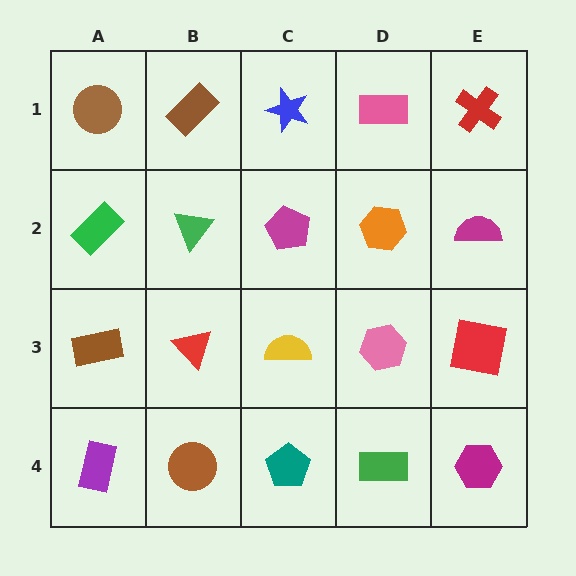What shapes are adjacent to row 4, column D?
A pink hexagon (row 3, column D), a teal pentagon (row 4, column C), a magenta hexagon (row 4, column E).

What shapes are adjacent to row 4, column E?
A red square (row 3, column E), a green rectangle (row 4, column D).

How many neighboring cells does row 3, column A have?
3.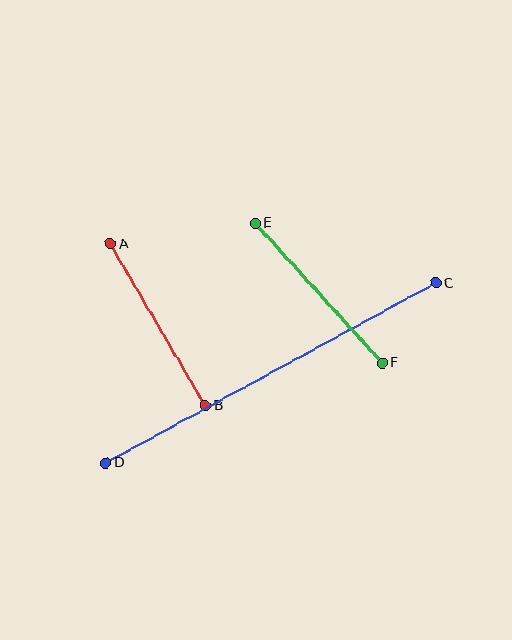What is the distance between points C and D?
The distance is approximately 376 pixels.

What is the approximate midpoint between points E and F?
The midpoint is at approximately (319, 293) pixels.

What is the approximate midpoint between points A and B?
The midpoint is at approximately (158, 325) pixels.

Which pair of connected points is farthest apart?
Points C and D are farthest apart.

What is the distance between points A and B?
The distance is approximately 187 pixels.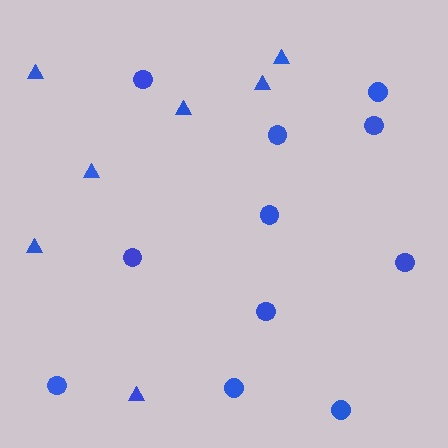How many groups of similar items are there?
There are 2 groups: one group of triangles (7) and one group of circles (11).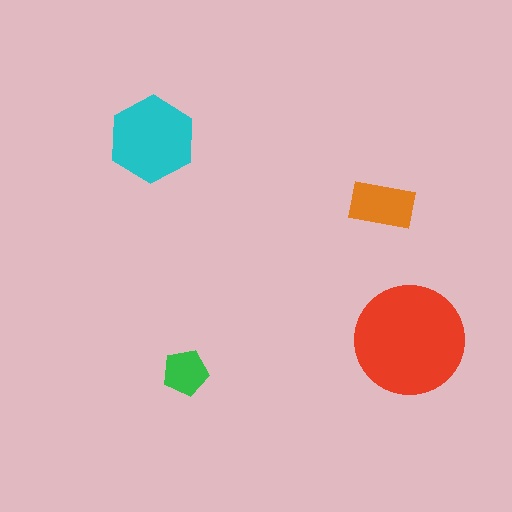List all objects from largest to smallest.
The red circle, the cyan hexagon, the orange rectangle, the green pentagon.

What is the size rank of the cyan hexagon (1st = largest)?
2nd.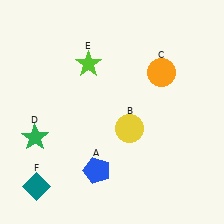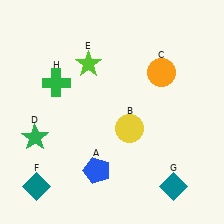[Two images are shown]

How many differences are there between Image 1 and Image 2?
There are 2 differences between the two images.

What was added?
A teal diamond (G), a green cross (H) were added in Image 2.